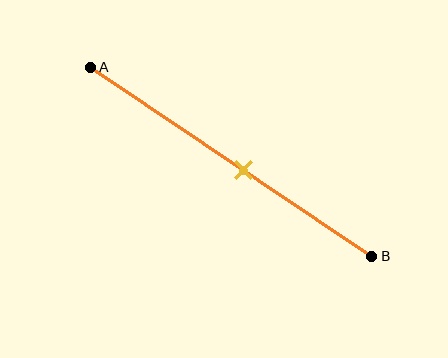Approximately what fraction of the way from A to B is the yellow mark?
The yellow mark is approximately 55% of the way from A to B.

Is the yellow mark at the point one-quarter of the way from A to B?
No, the mark is at about 55% from A, not at the 25% one-quarter point.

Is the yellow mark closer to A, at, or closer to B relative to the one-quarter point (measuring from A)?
The yellow mark is closer to point B than the one-quarter point of segment AB.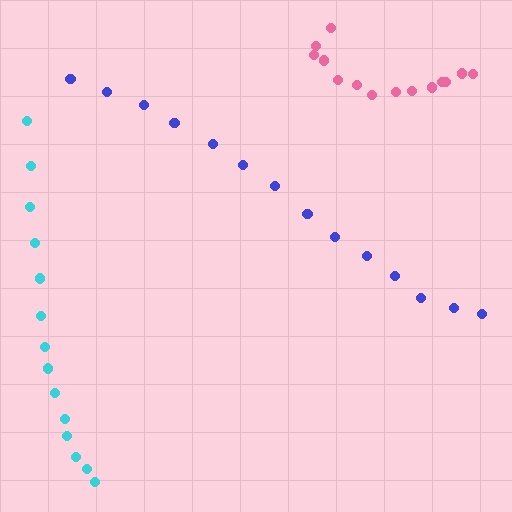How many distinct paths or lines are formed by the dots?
There are 3 distinct paths.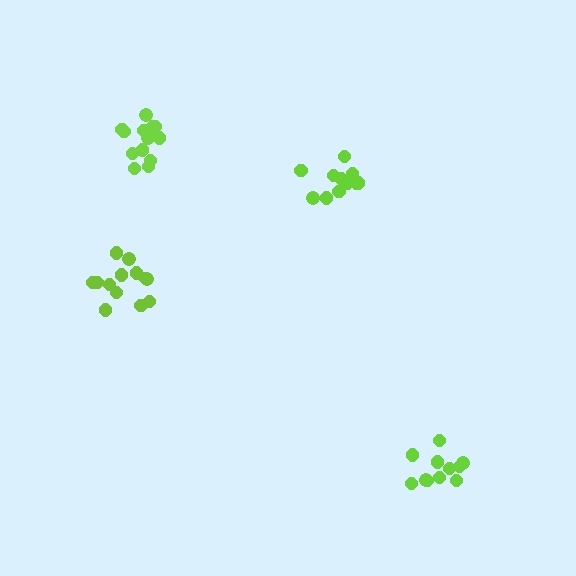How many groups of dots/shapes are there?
There are 4 groups.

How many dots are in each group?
Group 1: 11 dots, Group 2: 13 dots, Group 3: 13 dots, Group 4: 12 dots (49 total).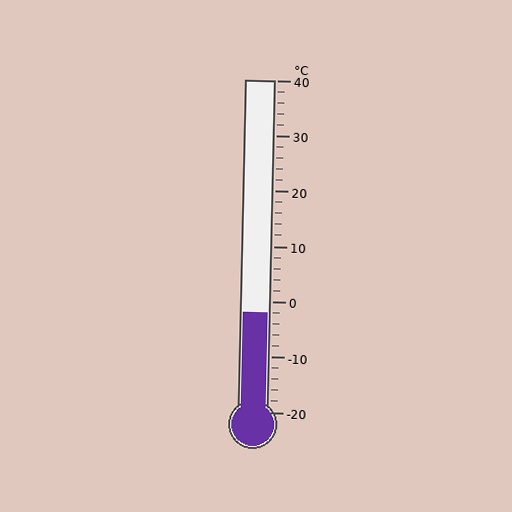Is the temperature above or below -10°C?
The temperature is above -10°C.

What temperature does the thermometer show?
The thermometer shows approximately -2°C.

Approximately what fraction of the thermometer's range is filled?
The thermometer is filled to approximately 30% of its range.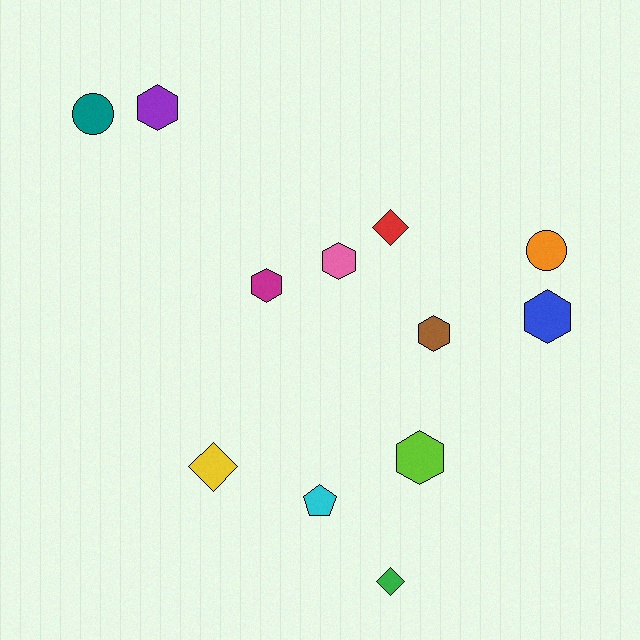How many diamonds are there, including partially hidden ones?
There are 3 diamonds.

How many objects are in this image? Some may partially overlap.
There are 12 objects.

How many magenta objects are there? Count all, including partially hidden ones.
There is 1 magenta object.